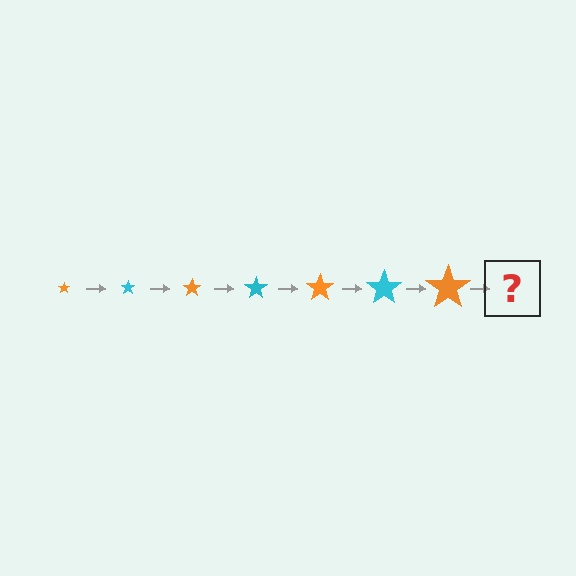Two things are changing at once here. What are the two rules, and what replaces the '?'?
The two rules are that the star grows larger each step and the color cycles through orange and cyan. The '?' should be a cyan star, larger than the previous one.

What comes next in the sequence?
The next element should be a cyan star, larger than the previous one.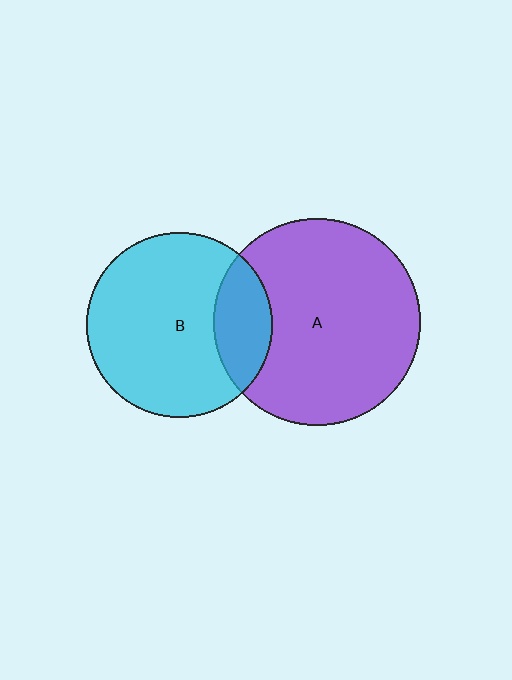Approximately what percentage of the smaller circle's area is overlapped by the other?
Approximately 20%.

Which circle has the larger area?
Circle A (purple).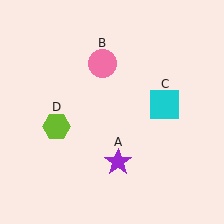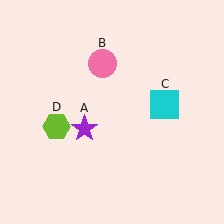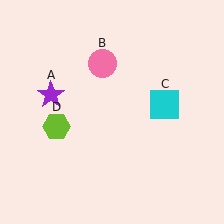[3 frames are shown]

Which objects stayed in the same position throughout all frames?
Pink circle (object B) and cyan square (object C) and lime hexagon (object D) remained stationary.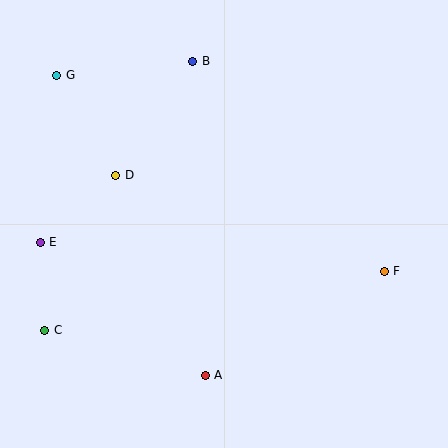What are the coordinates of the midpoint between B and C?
The midpoint between B and C is at (119, 196).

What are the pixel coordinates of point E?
Point E is at (40, 242).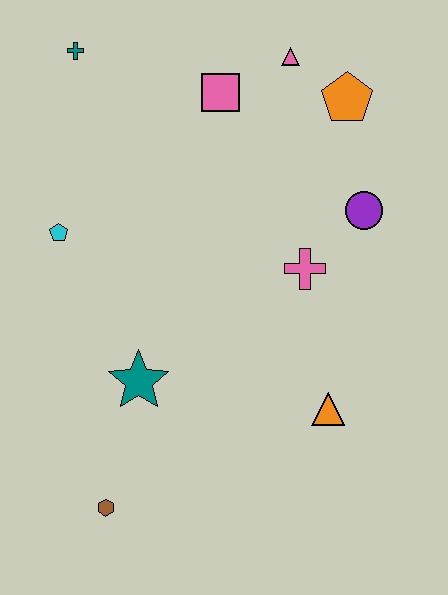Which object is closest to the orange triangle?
The pink cross is closest to the orange triangle.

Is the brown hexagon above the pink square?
No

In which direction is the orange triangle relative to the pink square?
The orange triangle is below the pink square.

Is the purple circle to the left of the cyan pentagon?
No